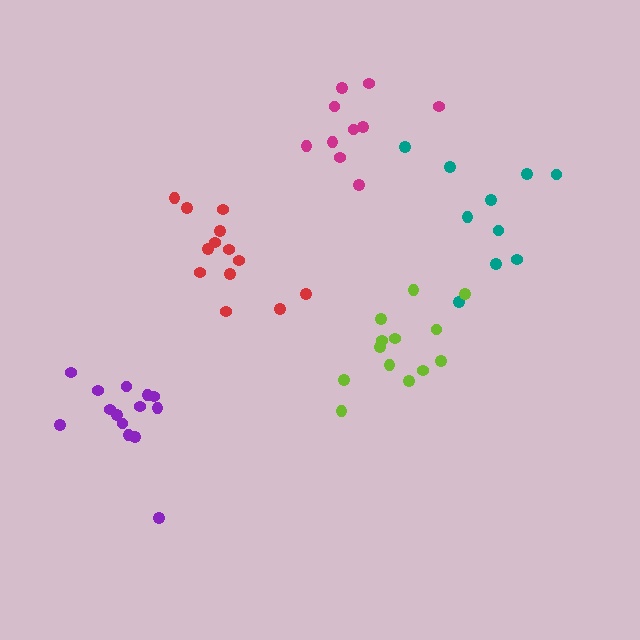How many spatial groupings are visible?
There are 5 spatial groupings.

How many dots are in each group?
Group 1: 10 dots, Group 2: 10 dots, Group 3: 13 dots, Group 4: 13 dots, Group 5: 14 dots (60 total).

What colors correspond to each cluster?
The clusters are colored: teal, magenta, lime, red, purple.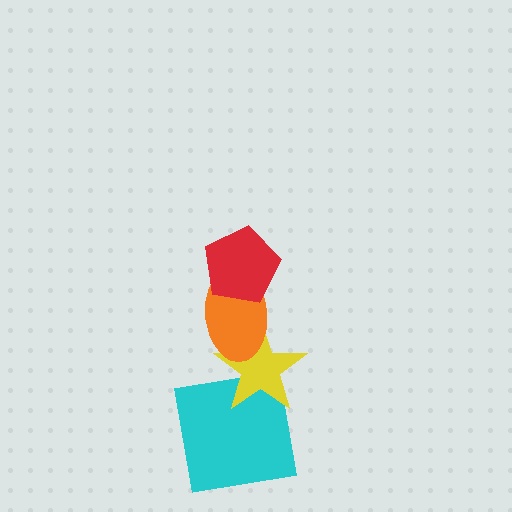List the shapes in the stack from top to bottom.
From top to bottom: the red pentagon, the orange ellipse, the yellow star, the cyan square.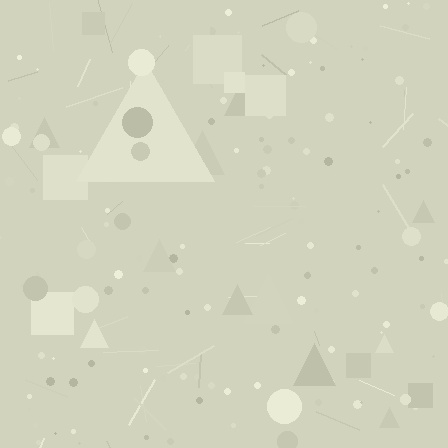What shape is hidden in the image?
A triangle is hidden in the image.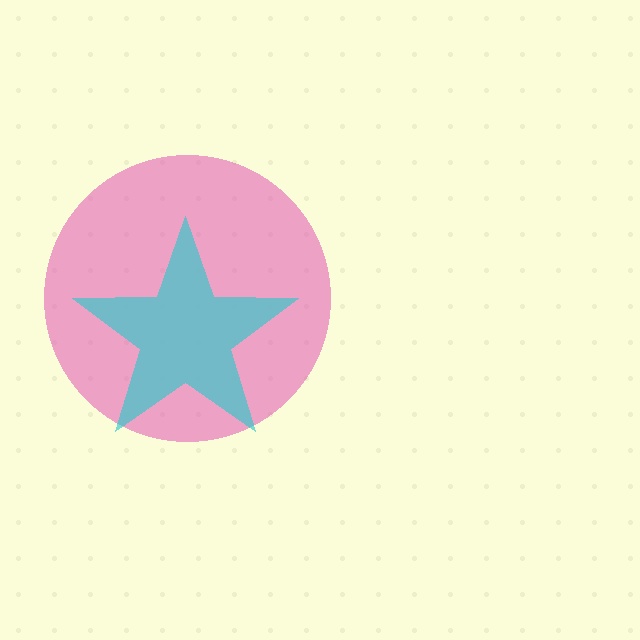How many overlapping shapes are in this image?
There are 2 overlapping shapes in the image.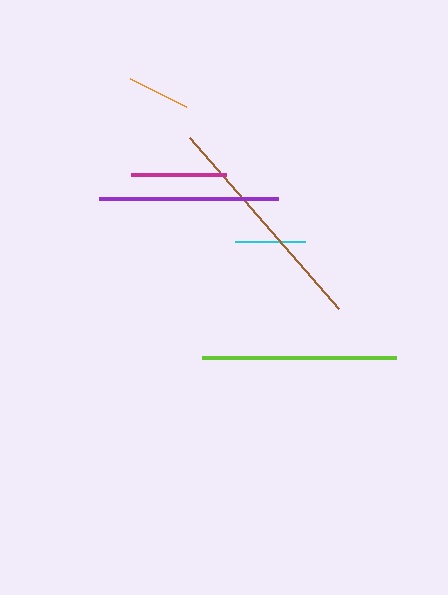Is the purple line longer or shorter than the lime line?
The lime line is longer than the purple line.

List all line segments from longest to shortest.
From longest to shortest: brown, lime, purple, magenta, cyan, orange.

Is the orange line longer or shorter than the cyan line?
The cyan line is longer than the orange line.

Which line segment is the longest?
The brown line is the longest at approximately 227 pixels.